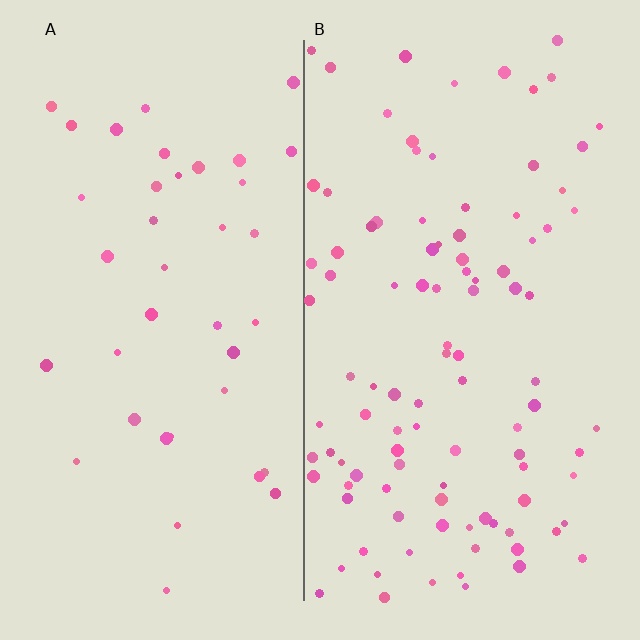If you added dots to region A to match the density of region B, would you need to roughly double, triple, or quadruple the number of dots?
Approximately triple.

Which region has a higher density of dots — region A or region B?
B (the right).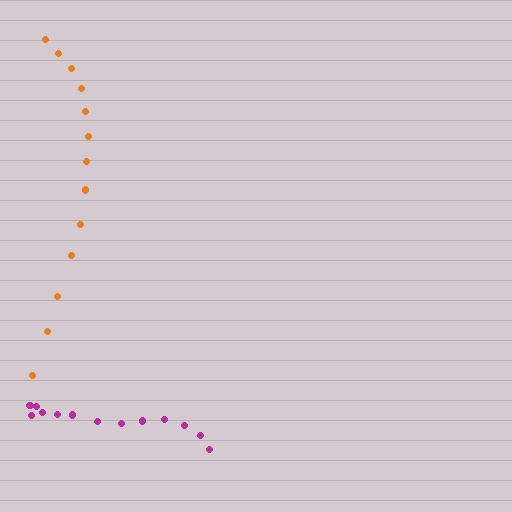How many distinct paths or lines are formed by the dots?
There are 2 distinct paths.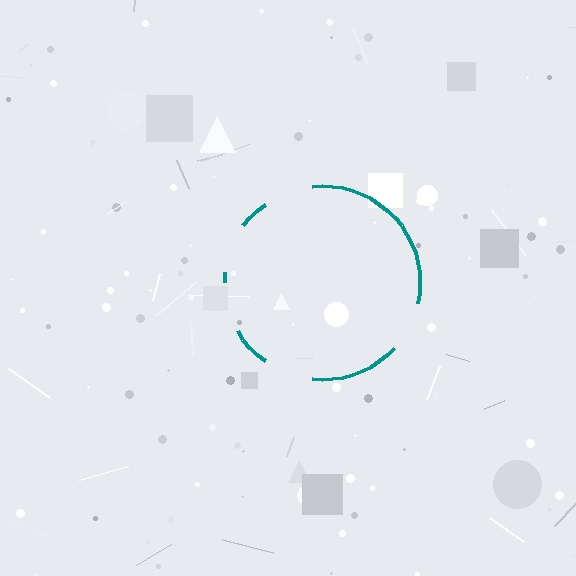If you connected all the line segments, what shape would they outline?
They would outline a circle.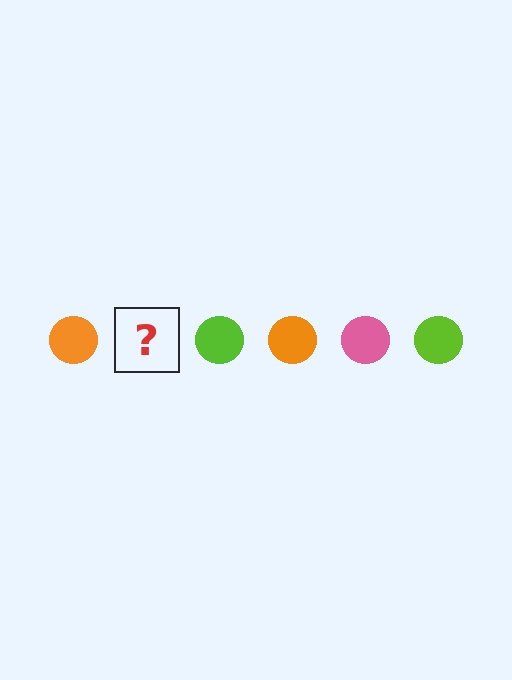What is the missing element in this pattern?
The missing element is a pink circle.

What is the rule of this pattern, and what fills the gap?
The rule is that the pattern cycles through orange, pink, lime circles. The gap should be filled with a pink circle.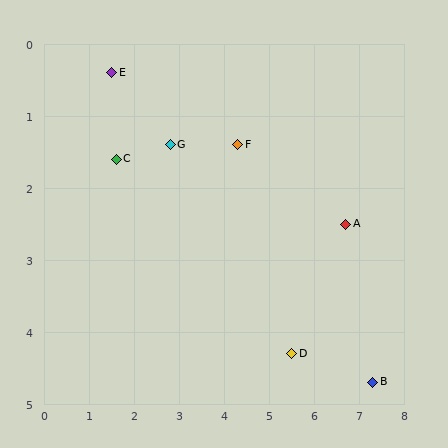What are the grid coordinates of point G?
Point G is at approximately (2.8, 1.4).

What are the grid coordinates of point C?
Point C is at approximately (1.6, 1.6).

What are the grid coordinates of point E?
Point E is at approximately (1.5, 0.4).